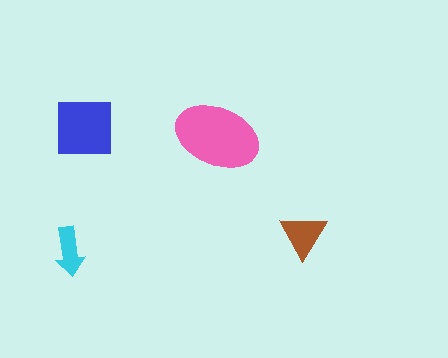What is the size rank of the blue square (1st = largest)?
2nd.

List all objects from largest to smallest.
The pink ellipse, the blue square, the brown triangle, the cyan arrow.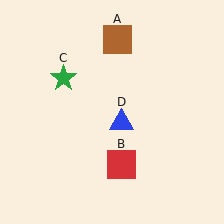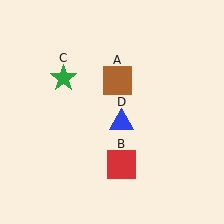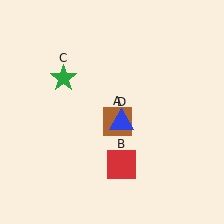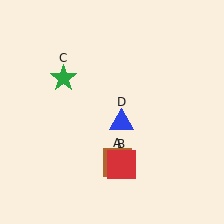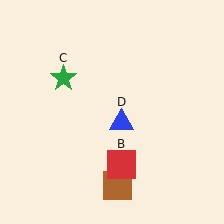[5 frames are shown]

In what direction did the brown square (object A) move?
The brown square (object A) moved down.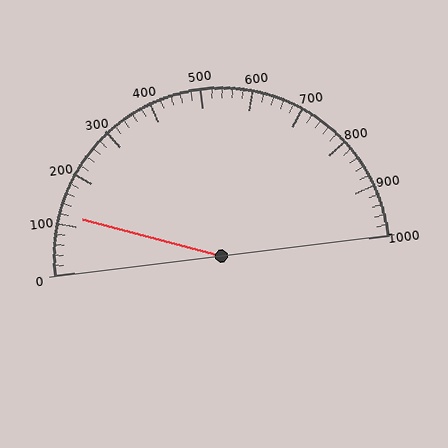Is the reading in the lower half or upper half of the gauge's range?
The reading is in the lower half of the range (0 to 1000).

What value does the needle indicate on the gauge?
The needle indicates approximately 120.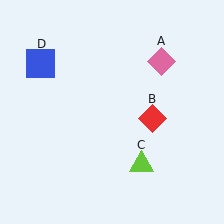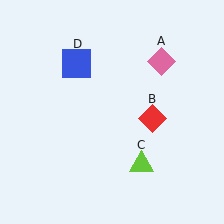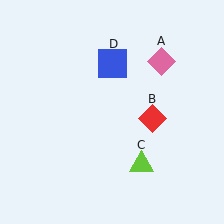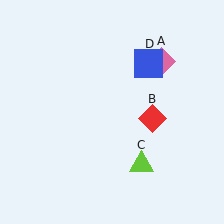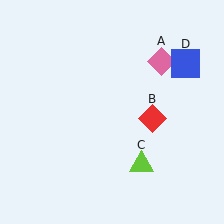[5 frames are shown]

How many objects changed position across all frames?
1 object changed position: blue square (object D).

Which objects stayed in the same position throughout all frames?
Pink diamond (object A) and red diamond (object B) and lime triangle (object C) remained stationary.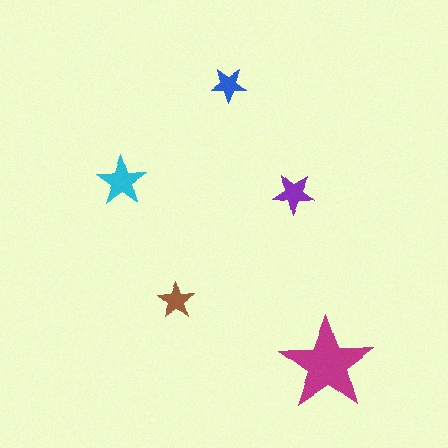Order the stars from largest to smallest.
the magenta one, the cyan one, the purple one, the brown one, the blue one.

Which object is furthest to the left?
The cyan star is leftmost.